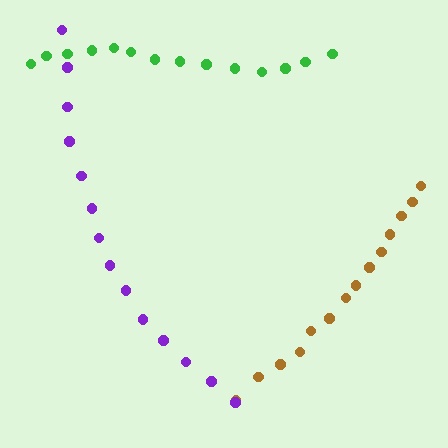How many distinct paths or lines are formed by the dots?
There are 3 distinct paths.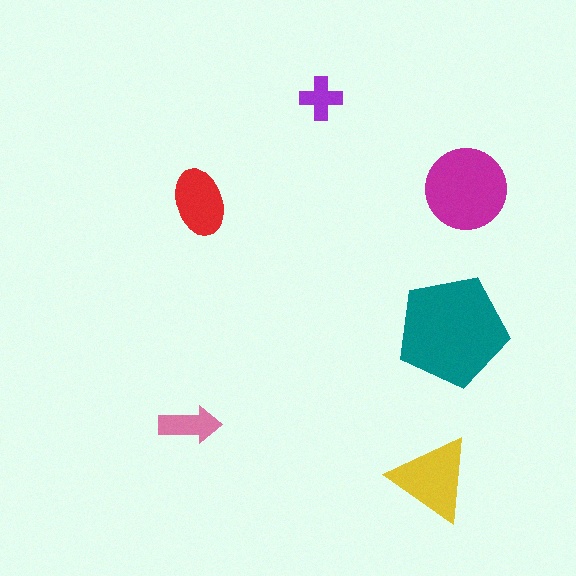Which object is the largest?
The teal pentagon.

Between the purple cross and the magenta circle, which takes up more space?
The magenta circle.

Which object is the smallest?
The purple cross.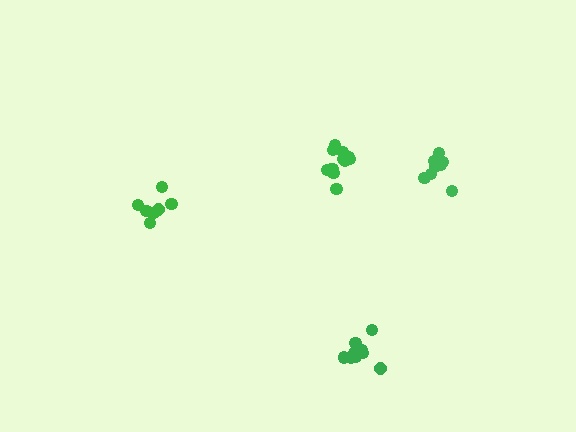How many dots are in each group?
Group 1: 9 dots, Group 2: 8 dots, Group 3: 12 dots, Group 4: 7 dots (36 total).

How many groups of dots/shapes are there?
There are 4 groups.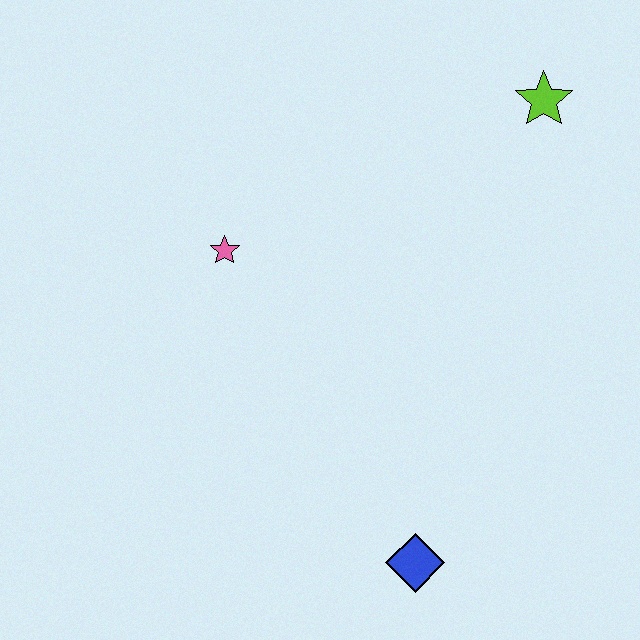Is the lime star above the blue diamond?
Yes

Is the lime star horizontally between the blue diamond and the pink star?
No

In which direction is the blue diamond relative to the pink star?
The blue diamond is below the pink star.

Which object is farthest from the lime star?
The blue diamond is farthest from the lime star.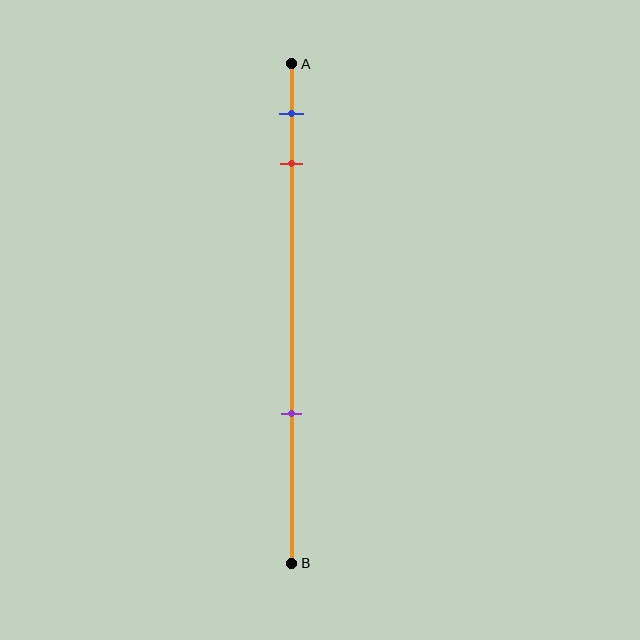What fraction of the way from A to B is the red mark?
The red mark is approximately 20% (0.2) of the way from A to B.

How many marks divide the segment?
There are 3 marks dividing the segment.